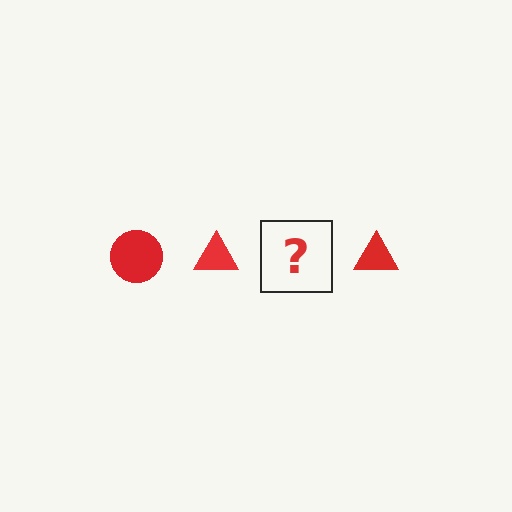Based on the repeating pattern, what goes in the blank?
The blank should be a red circle.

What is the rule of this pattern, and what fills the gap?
The rule is that the pattern cycles through circle, triangle shapes in red. The gap should be filled with a red circle.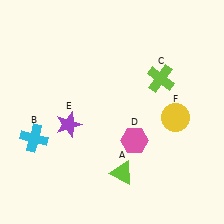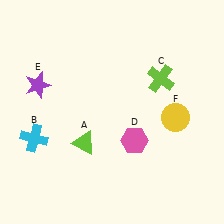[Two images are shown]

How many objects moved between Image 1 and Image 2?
2 objects moved between the two images.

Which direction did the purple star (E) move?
The purple star (E) moved up.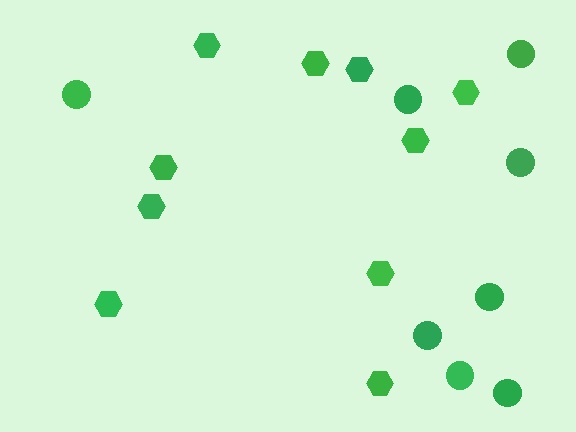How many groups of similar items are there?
There are 2 groups: one group of circles (8) and one group of hexagons (10).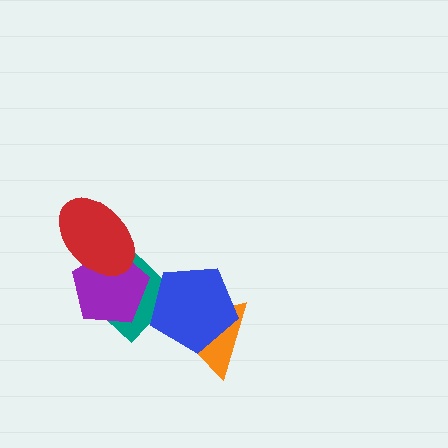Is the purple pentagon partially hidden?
Yes, it is partially covered by another shape.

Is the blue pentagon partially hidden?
No, no other shape covers it.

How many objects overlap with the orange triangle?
1 object overlaps with the orange triangle.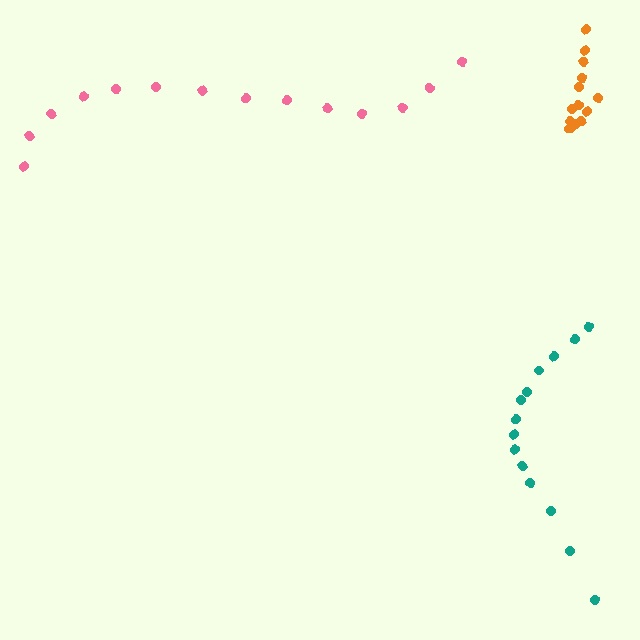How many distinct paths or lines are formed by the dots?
There are 3 distinct paths.